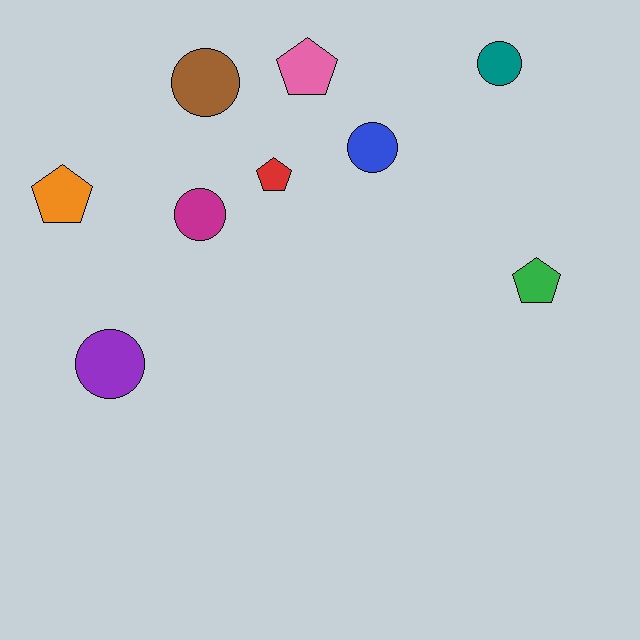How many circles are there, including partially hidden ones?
There are 5 circles.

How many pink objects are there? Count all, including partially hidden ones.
There is 1 pink object.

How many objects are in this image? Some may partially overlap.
There are 9 objects.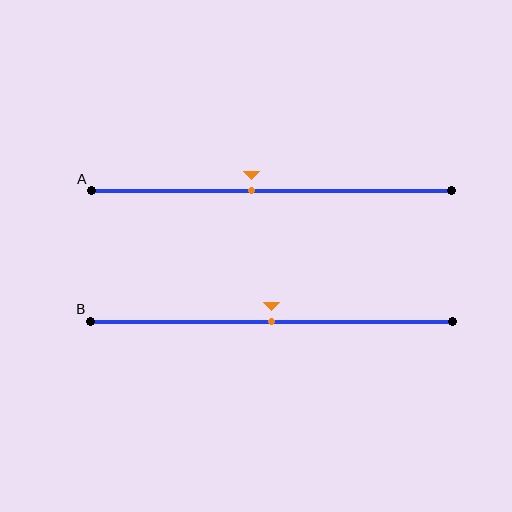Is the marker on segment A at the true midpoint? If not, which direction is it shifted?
No, the marker on segment A is shifted to the left by about 5% of the segment length.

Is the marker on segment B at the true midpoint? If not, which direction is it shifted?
Yes, the marker on segment B is at the true midpoint.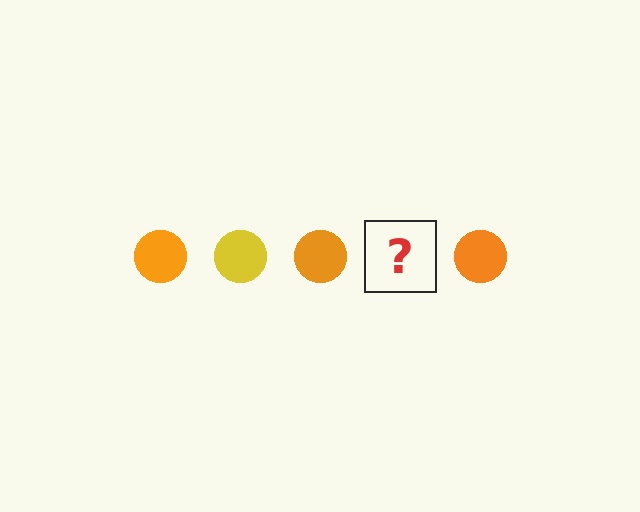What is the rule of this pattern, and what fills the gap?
The rule is that the pattern cycles through orange, yellow circles. The gap should be filled with a yellow circle.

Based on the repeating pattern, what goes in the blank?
The blank should be a yellow circle.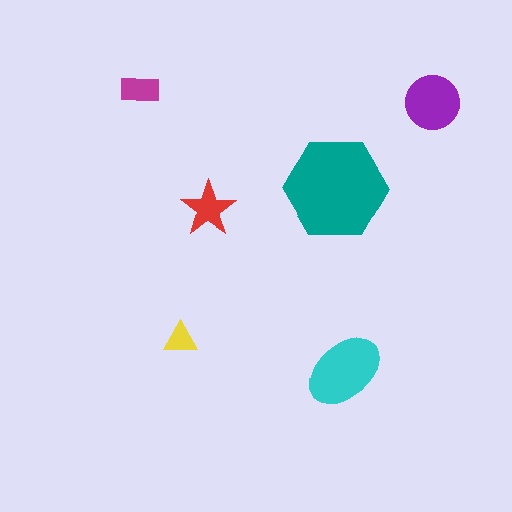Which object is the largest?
The teal hexagon.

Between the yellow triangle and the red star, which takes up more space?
The red star.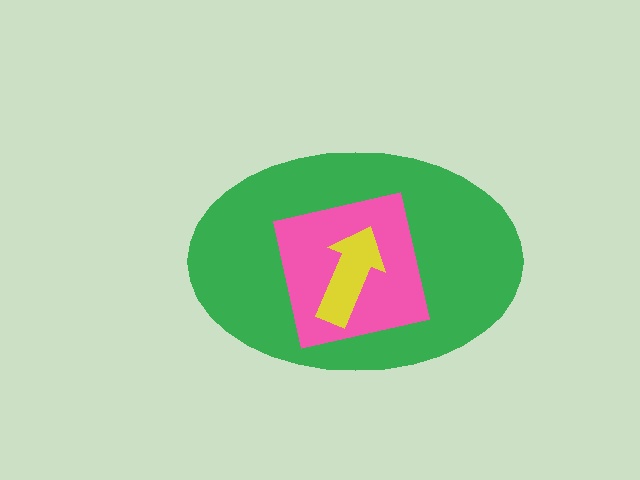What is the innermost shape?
The yellow arrow.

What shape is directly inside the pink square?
The yellow arrow.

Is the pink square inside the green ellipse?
Yes.